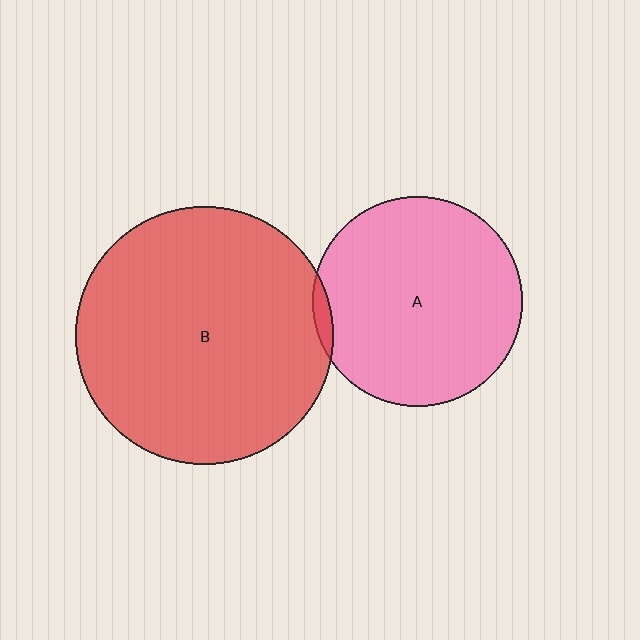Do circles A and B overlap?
Yes.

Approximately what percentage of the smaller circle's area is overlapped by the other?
Approximately 5%.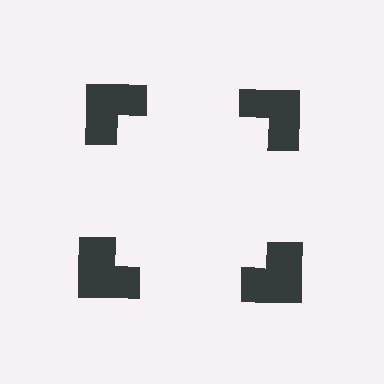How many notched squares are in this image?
There are 4 — one at each vertex of the illusory square.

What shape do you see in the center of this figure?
An illusory square — its edges are inferred from the aligned wedge cuts in the notched squares, not physically drawn.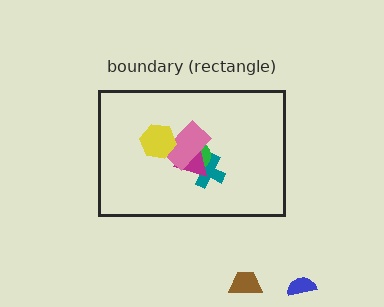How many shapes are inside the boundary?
5 inside, 2 outside.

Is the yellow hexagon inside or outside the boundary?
Inside.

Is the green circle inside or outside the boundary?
Inside.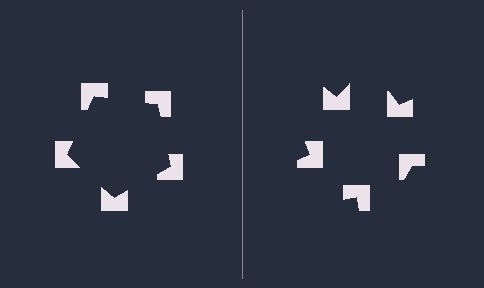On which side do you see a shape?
An illusory pentagon appears on the left side. On the right side the wedge cuts are rotated, so no coherent shape forms.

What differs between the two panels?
The notched squares are positioned identically on both sides; only the wedge orientations differ. On the left they align to a pentagon; on the right they are misaligned.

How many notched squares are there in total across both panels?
10 — 5 on each side.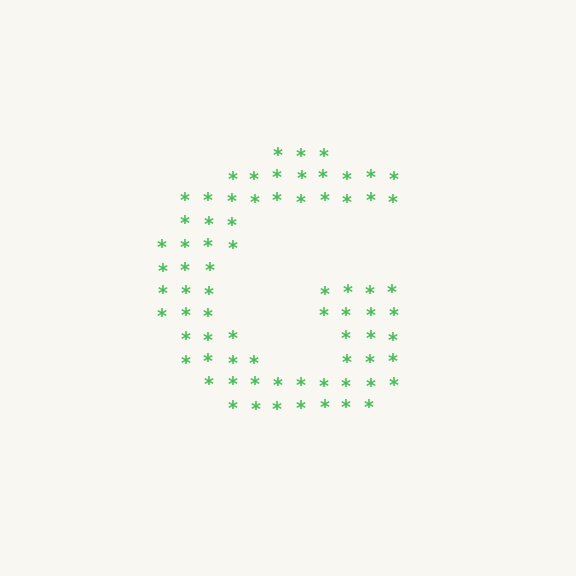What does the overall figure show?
The overall figure shows the letter G.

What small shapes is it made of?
It is made of small asterisks.